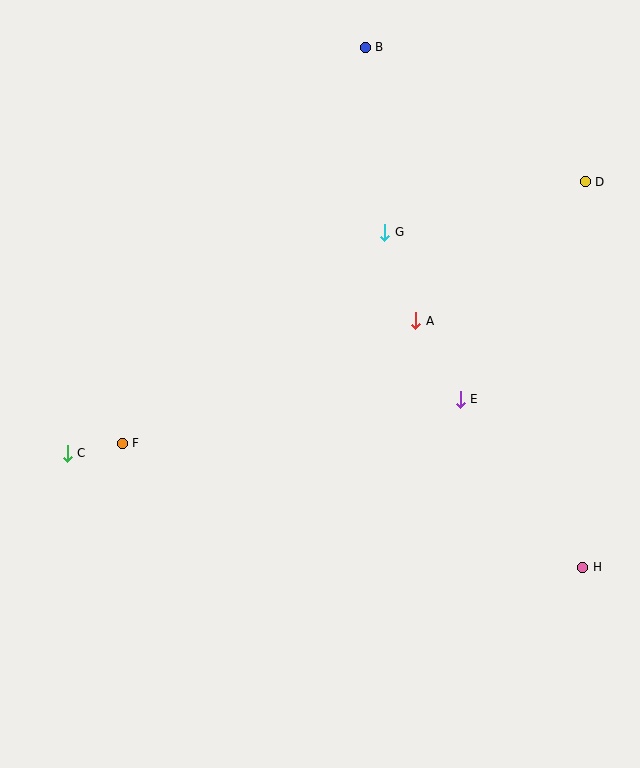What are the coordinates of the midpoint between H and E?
The midpoint between H and E is at (522, 483).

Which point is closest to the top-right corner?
Point D is closest to the top-right corner.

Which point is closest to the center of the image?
Point A at (416, 321) is closest to the center.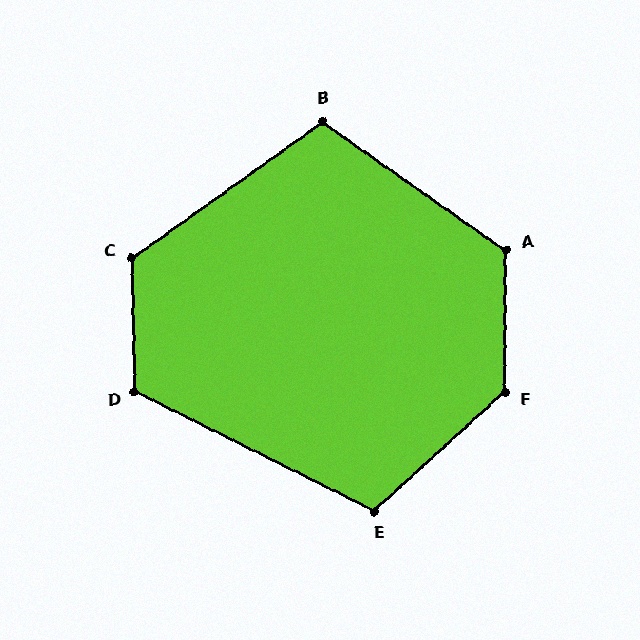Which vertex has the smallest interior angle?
B, at approximately 109 degrees.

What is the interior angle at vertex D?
Approximately 118 degrees (obtuse).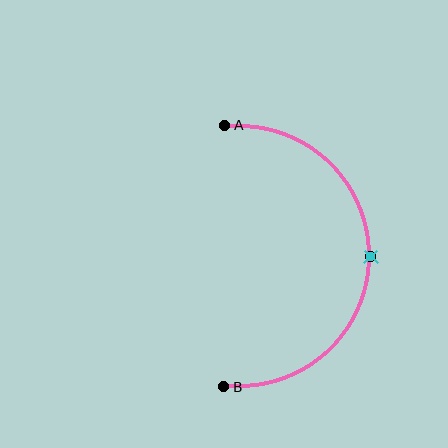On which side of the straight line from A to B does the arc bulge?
The arc bulges to the right of the straight line connecting A and B.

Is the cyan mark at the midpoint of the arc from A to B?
Yes. The cyan mark lies on the arc at equal arc-length from both A and B — it is the arc midpoint.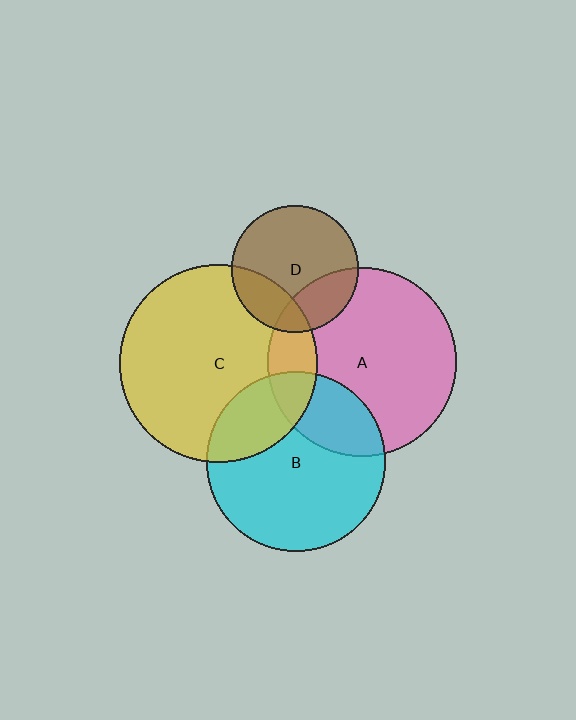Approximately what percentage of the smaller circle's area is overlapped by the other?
Approximately 15%.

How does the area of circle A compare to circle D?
Approximately 2.2 times.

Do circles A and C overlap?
Yes.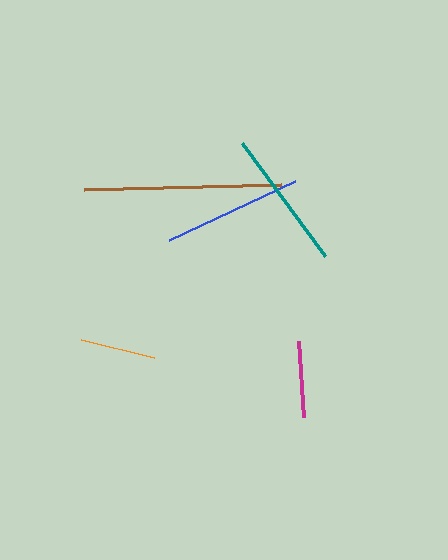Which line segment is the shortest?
The orange line is the shortest at approximately 74 pixels.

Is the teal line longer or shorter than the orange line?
The teal line is longer than the orange line.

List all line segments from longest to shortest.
From longest to shortest: brown, teal, blue, magenta, orange.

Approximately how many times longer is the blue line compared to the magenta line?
The blue line is approximately 1.8 times the length of the magenta line.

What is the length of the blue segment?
The blue segment is approximately 140 pixels long.